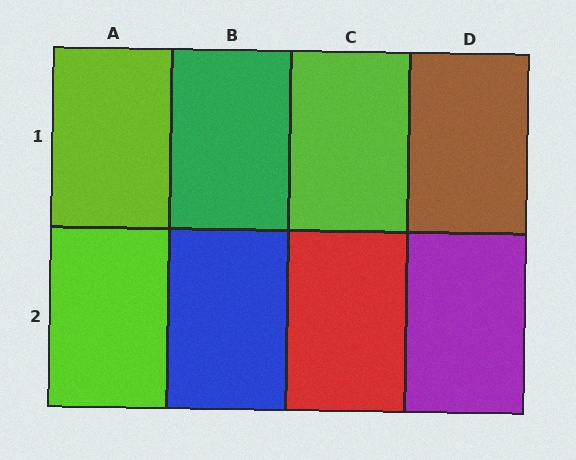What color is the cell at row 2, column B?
Blue.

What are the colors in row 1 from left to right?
Lime, green, lime, brown.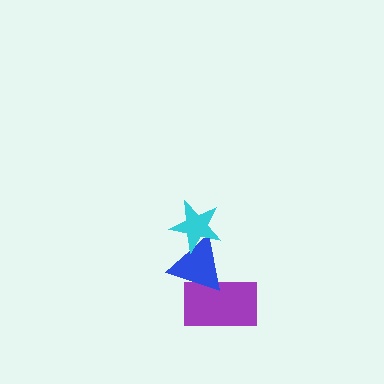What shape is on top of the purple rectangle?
The blue triangle is on top of the purple rectangle.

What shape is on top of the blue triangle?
The cyan star is on top of the blue triangle.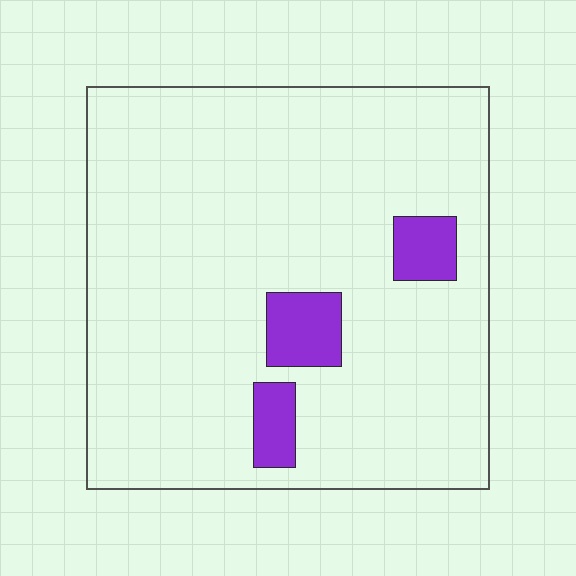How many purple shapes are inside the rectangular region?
3.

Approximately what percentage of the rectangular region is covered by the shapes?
Approximately 10%.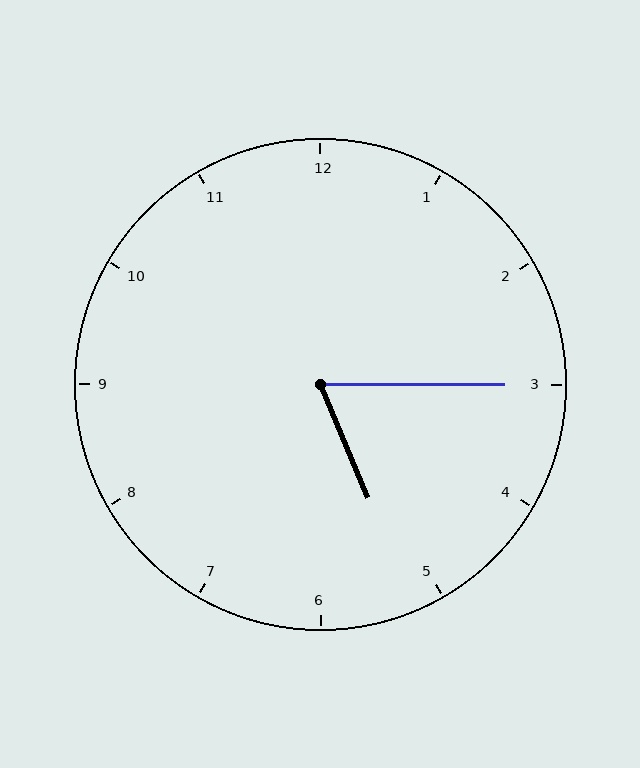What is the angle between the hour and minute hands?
Approximately 68 degrees.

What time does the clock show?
5:15.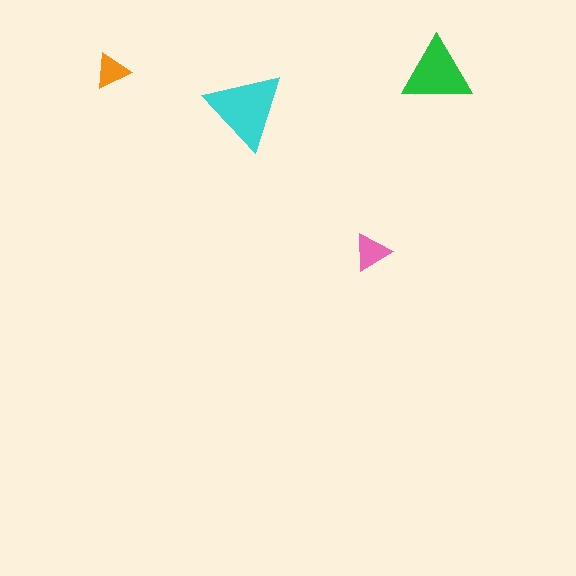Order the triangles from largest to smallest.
the cyan one, the green one, the pink one, the orange one.